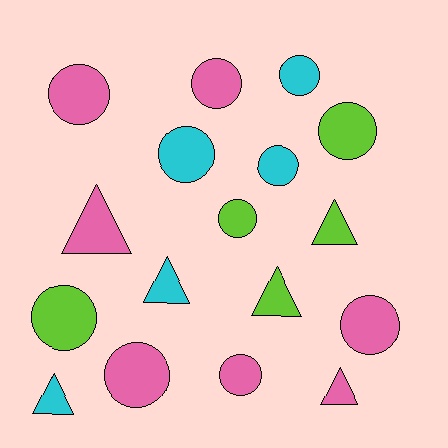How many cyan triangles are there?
There are 2 cyan triangles.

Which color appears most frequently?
Pink, with 7 objects.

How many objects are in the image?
There are 17 objects.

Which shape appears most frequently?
Circle, with 11 objects.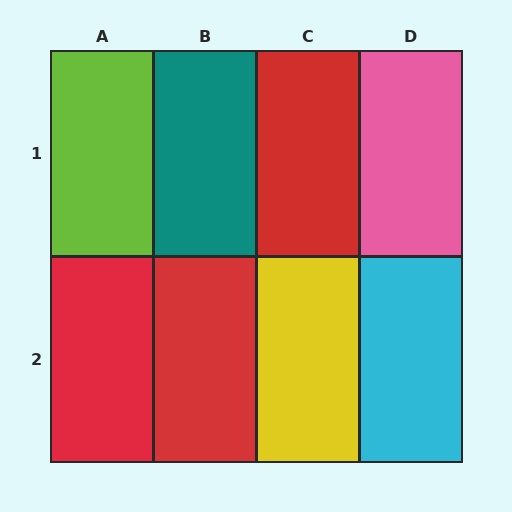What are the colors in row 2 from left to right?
Red, red, yellow, cyan.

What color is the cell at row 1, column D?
Pink.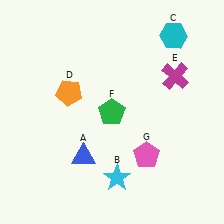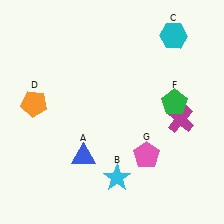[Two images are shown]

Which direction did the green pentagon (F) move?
The green pentagon (F) moved right.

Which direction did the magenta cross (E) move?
The magenta cross (E) moved down.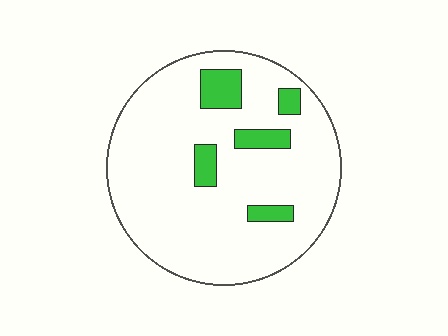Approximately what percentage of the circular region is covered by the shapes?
Approximately 10%.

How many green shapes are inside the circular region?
5.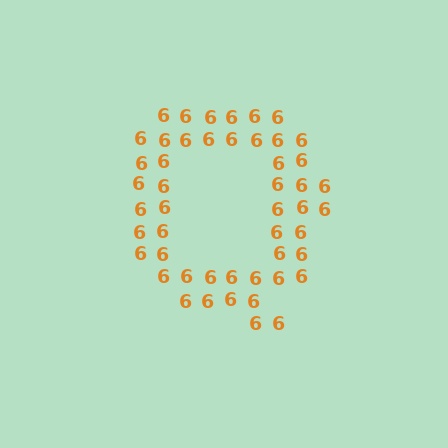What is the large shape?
The large shape is the letter Q.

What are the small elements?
The small elements are digit 6's.